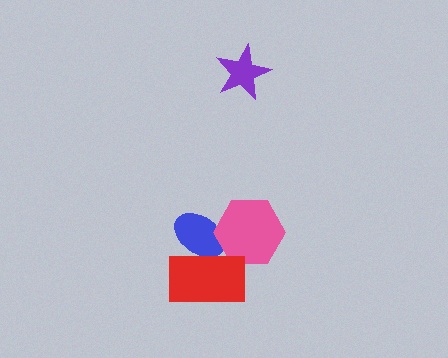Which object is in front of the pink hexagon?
The red rectangle is in front of the pink hexagon.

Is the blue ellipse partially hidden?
Yes, it is partially covered by another shape.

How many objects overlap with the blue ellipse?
2 objects overlap with the blue ellipse.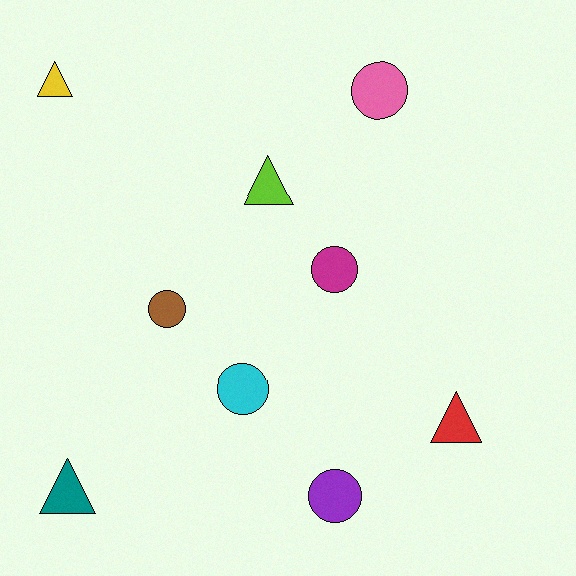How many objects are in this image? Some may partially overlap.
There are 9 objects.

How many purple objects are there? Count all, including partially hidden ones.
There is 1 purple object.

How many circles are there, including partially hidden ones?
There are 5 circles.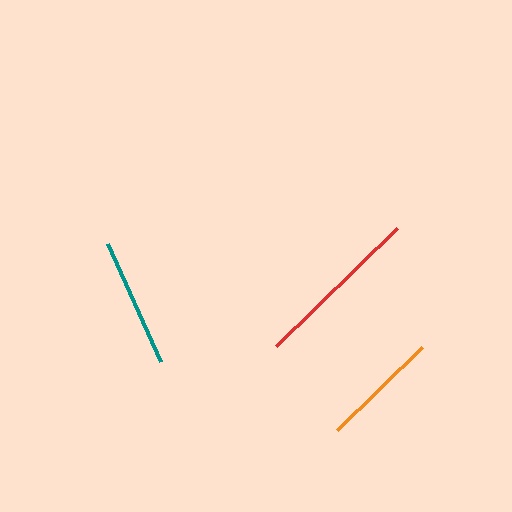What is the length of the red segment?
The red segment is approximately 169 pixels long.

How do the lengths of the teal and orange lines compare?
The teal and orange lines are approximately the same length.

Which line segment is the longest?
The red line is the longest at approximately 169 pixels.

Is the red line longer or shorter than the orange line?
The red line is longer than the orange line.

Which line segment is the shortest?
The orange line is the shortest at approximately 118 pixels.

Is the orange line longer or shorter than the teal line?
The teal line is longer than the orange line.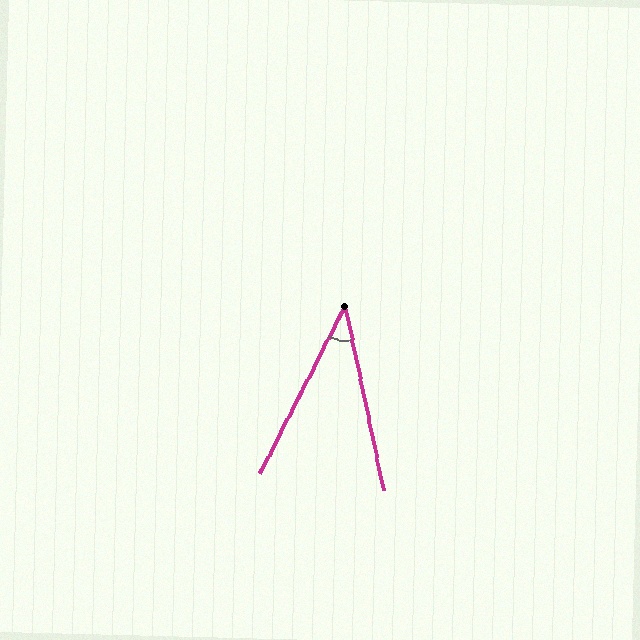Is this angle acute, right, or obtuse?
It is acute.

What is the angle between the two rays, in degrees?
Approximately 39 degrees.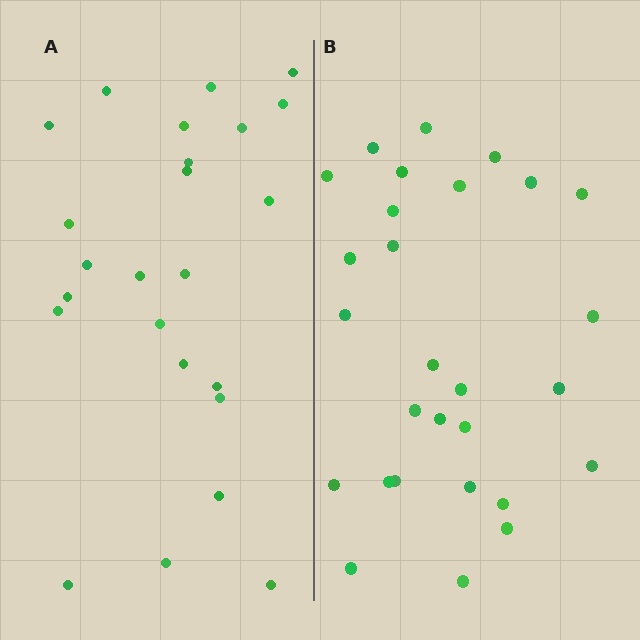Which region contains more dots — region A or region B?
Region B (the right region) has more dots.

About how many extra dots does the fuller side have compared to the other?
Region B has about 4 more dots than region A.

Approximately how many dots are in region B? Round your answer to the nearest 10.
About 30 dots. (The exact count is 28, which rounds to 30.)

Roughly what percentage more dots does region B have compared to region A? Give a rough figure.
About 15% more.